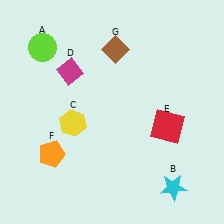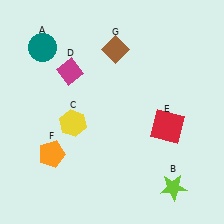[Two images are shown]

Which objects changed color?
A changed from lime to teal. B changed from cyan to lime.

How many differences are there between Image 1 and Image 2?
There are 2 differences between the two images.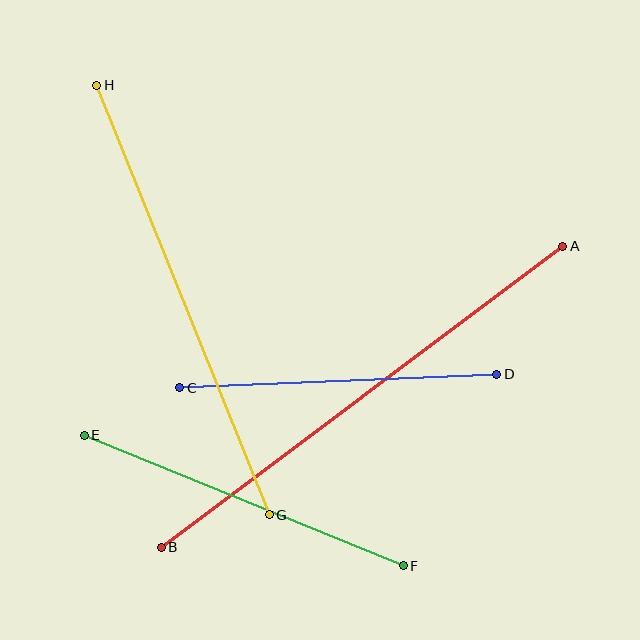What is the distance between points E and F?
The distance is approximately 345 pixels.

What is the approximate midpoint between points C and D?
The midpoint is at approximately (338, 381) pixels.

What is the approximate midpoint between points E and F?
The midpoint is at approximately (244, 500) pixels.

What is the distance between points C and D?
The distance is approximately 317 pixels.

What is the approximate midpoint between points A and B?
The midpoint is at approximately (362, 397) pixels.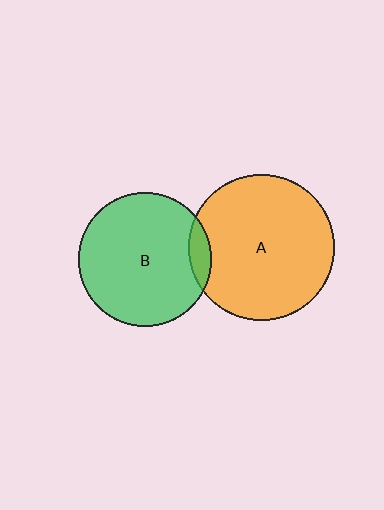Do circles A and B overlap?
Yes.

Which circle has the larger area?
Circle A (orange).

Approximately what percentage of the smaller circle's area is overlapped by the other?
Approximately 10%.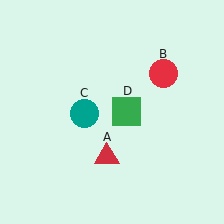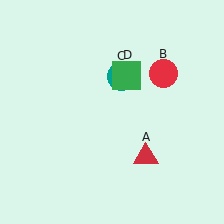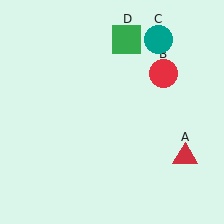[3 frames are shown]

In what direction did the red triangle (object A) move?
The red triangle (object A) moved right.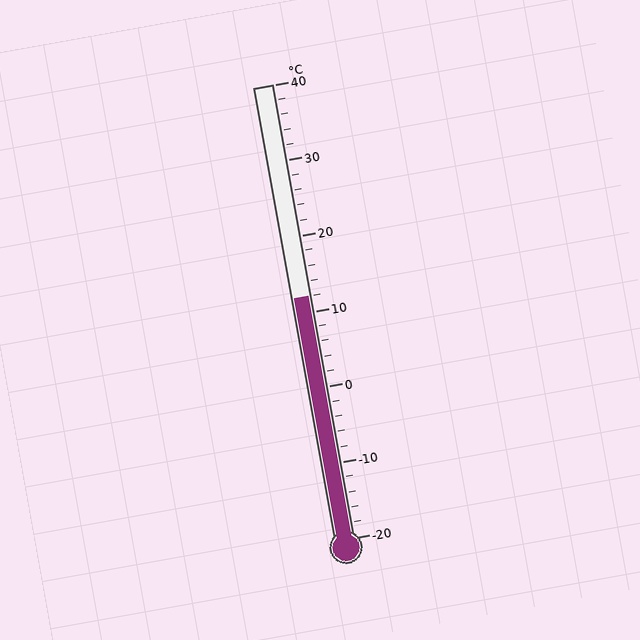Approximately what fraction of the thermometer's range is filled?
The thermometer is filled to approximately 55% of its range.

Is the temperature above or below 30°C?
The temperature is below 30°C.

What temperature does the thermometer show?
The thermometer shows approximately 12°C.